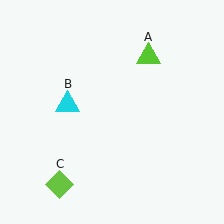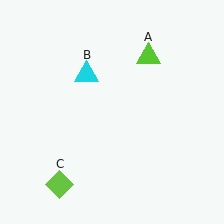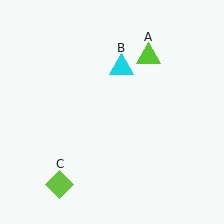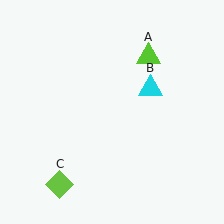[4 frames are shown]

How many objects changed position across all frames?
1 object changed position: cyan triangle (object B).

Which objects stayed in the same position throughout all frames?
Lime triangle (object A) and lime diamond (object C) remained stationary.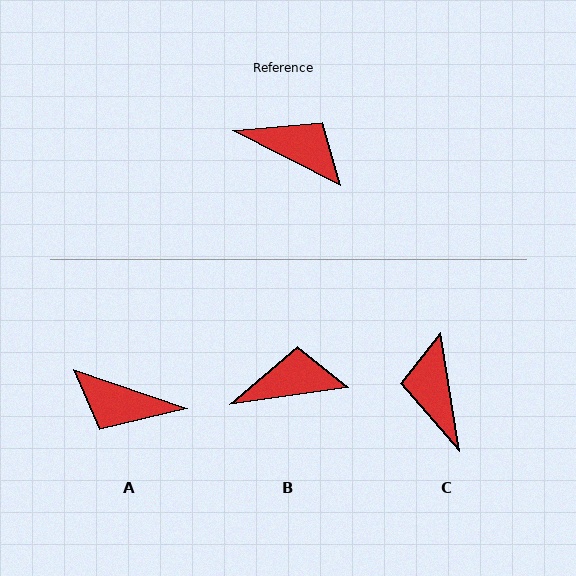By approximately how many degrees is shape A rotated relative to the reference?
Approximately 172 degrees clockwise.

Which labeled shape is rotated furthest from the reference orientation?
A, about 172 degrees away.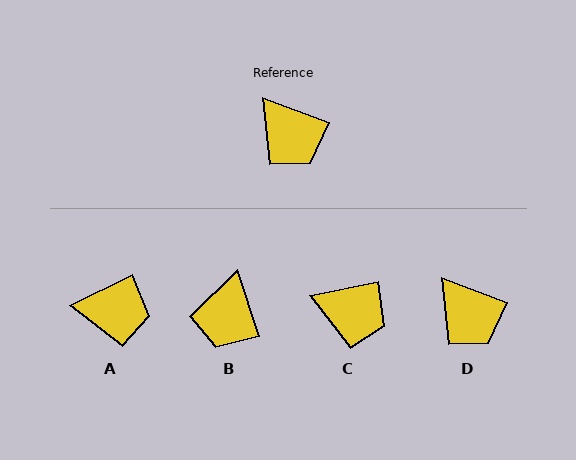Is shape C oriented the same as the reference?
No, it is off by about 32 degrees.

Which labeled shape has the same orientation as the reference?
D.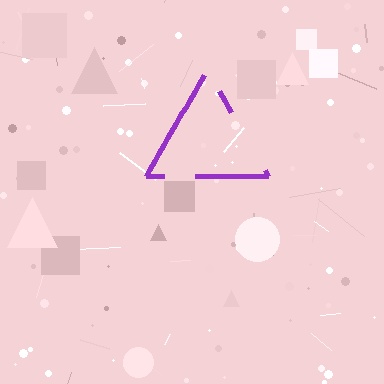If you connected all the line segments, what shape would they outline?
They would outline a triangle.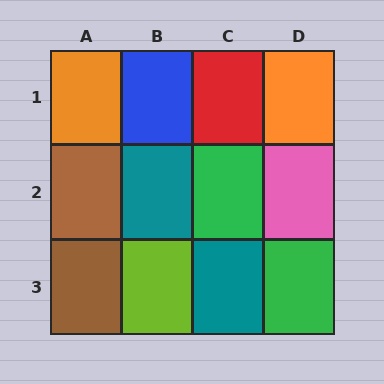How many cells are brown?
2 cells are brown.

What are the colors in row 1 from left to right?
Orange, blue, red, orange.